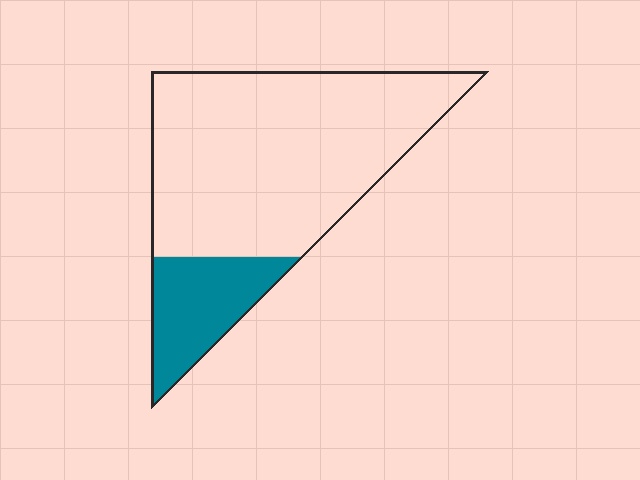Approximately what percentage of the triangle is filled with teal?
Approximately 20%.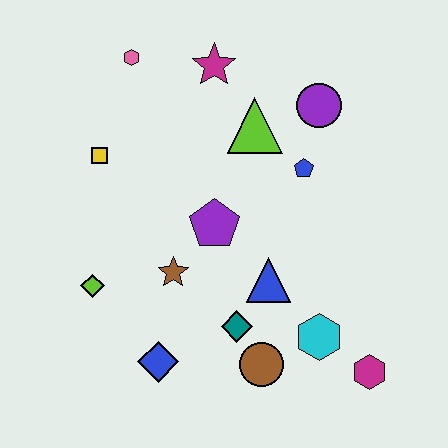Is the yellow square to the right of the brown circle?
No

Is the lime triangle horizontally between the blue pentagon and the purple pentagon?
Yes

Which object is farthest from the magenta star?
The magenta hexagon is farthest from the magenta star.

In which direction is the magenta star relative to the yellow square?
The magenta star is to the right of the yellow square.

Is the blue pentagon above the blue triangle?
Yes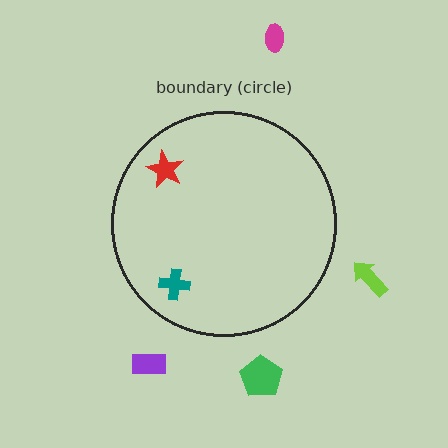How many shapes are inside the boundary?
2 inside, 4 outside.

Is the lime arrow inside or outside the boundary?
Outside.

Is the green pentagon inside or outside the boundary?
Outside.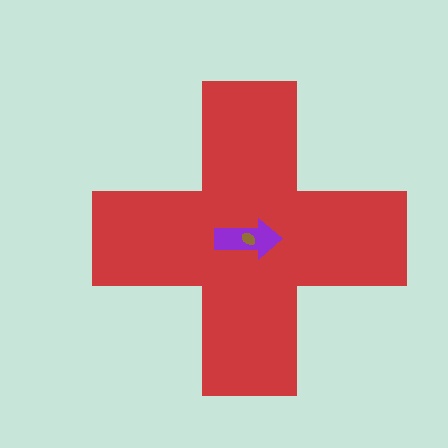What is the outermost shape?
The red cross.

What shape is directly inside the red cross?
The purple arrow.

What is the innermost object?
The brown ellipse.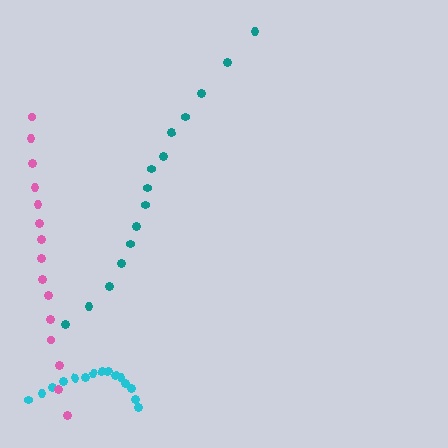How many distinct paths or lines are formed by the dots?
There are 3 distinct paths.